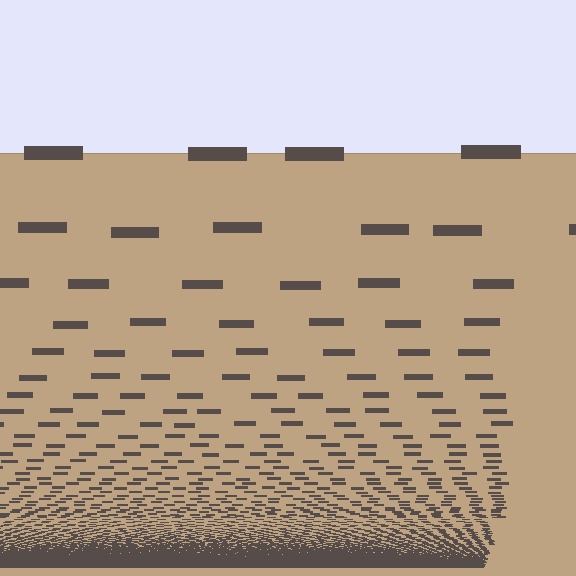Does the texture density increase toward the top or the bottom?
Density increases toward the bottom.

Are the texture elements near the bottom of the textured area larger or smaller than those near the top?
Smaller. The gradient is inverted — elements near the bottom are smaller and denser.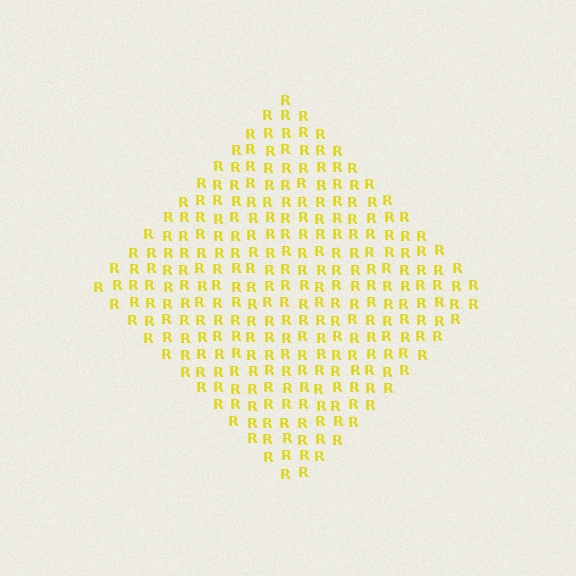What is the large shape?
The large shape is a diamond.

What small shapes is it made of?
It is made of small letter R's.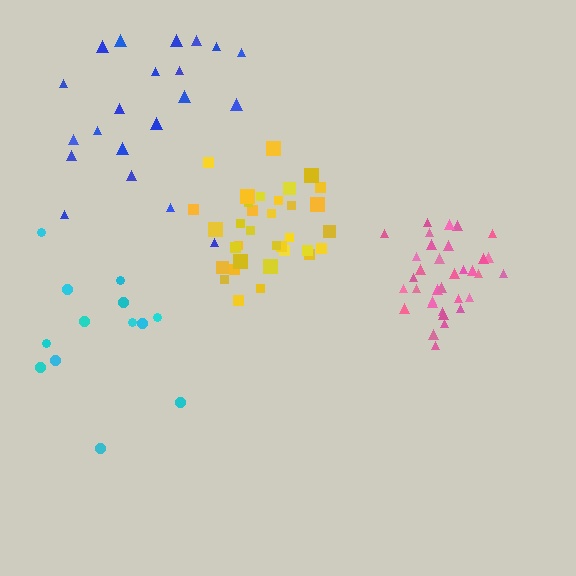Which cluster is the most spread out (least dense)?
Blue.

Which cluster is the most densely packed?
Pink.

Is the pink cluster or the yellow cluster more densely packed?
Pink.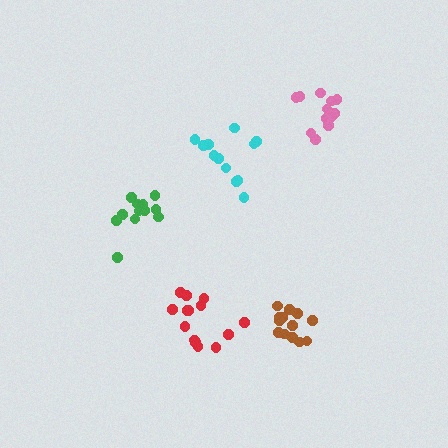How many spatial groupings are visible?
There are 5 spatial groupings.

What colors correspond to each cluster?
The clusters are colored: brown, green, pink, red, cyan.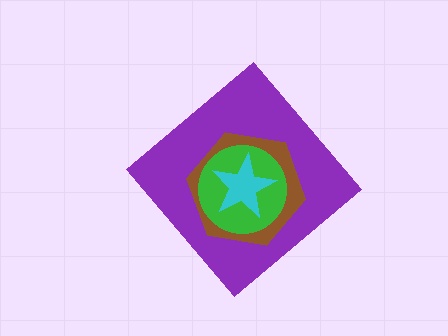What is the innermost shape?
The cyan star.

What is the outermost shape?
The purple diamond.